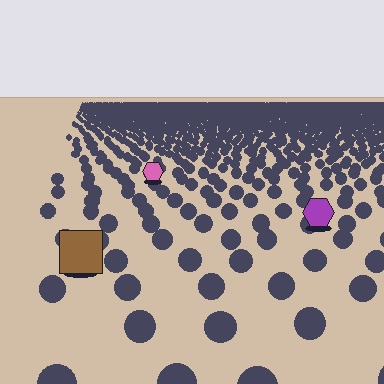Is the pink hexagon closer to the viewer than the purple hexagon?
No. The purple hexagon is closer — you can tell from the texture gradient: the ground texture is coarser near it.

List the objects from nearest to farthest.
From nearest to farthest: the brown square, the purple hexagon, the pink hexagon.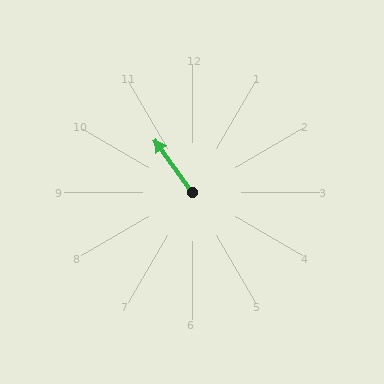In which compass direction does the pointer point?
Northwest.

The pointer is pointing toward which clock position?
Roughly 11 o'clock.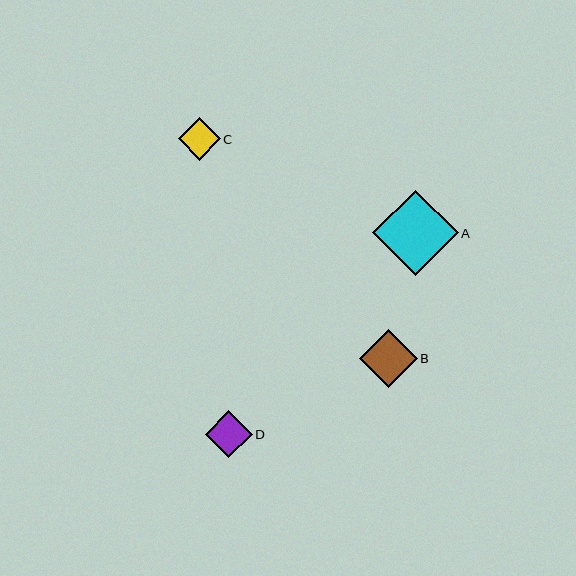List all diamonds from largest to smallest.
From largest to smallest: A, B, D, C.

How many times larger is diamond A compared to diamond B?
Diamond A is approximately 1.5 times the size of diamond B.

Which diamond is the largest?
Diamond A is the largest with a size of approximately 86 pixels.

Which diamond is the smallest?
Diamond C is the smallest with a size of approximately 42 pixels.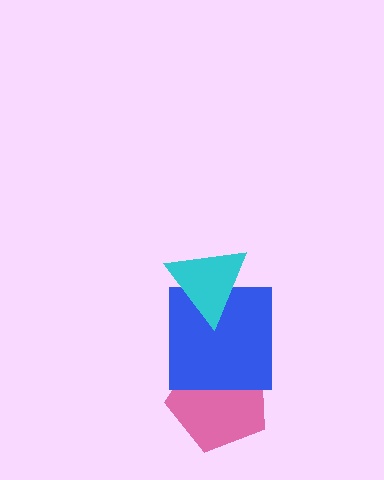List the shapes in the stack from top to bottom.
From top to bottom: the cyan triangle, the blue square, the pink pentagon.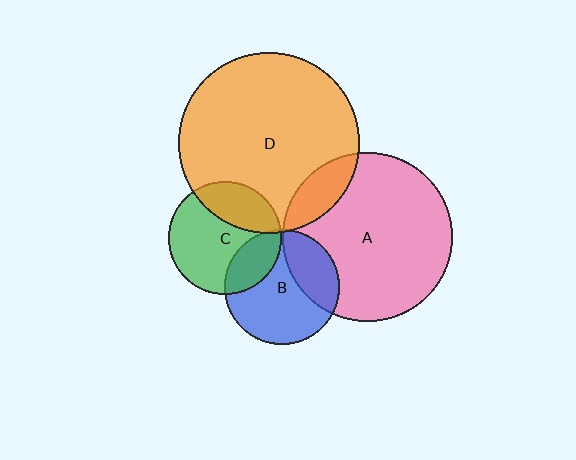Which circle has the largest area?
Circle D (orange).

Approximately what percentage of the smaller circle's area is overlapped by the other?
Approximately 5%.